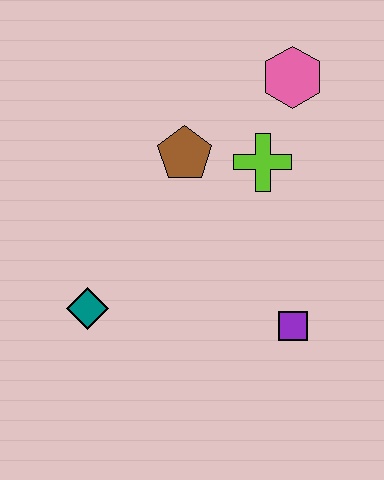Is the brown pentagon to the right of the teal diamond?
Yes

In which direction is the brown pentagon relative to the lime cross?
The brown pentagon is to the left of the lime cross.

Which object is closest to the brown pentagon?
The lime cross is closest to the brown pentagon.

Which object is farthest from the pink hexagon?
The teal diamond is farthest from the pink hexagon.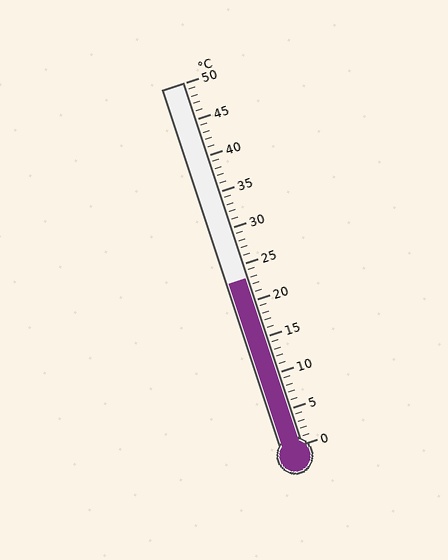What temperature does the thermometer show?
The thermometer shows approximately 23°C.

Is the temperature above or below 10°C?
The temperature is above 10°C.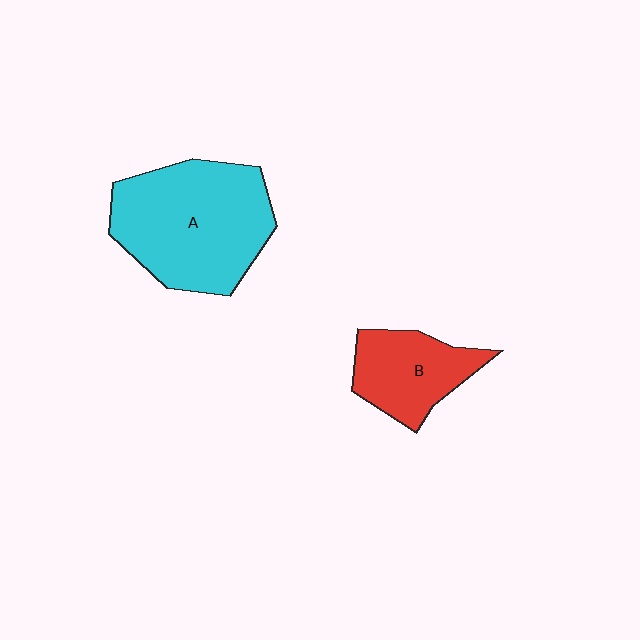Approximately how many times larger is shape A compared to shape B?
Approximately 1.9 times.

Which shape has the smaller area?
Shape B (red).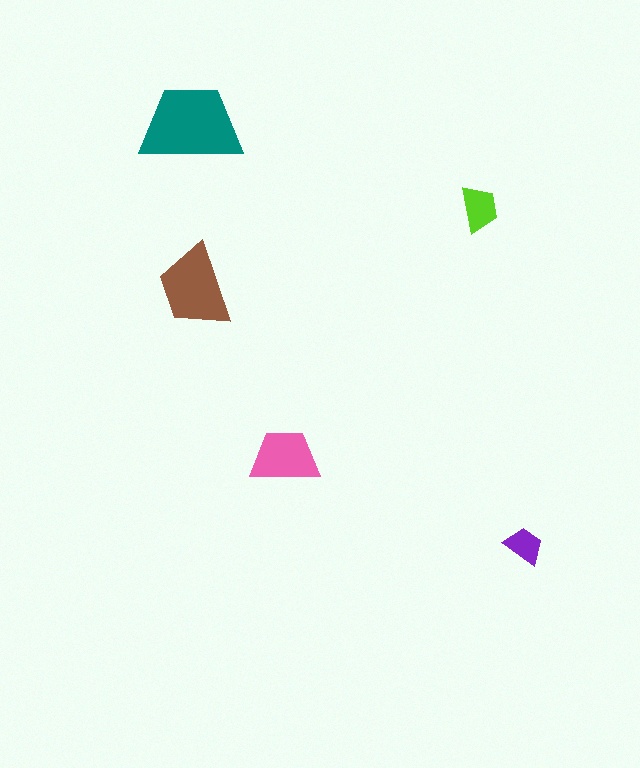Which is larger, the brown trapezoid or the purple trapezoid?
The brown one.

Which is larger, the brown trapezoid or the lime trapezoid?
The brown one.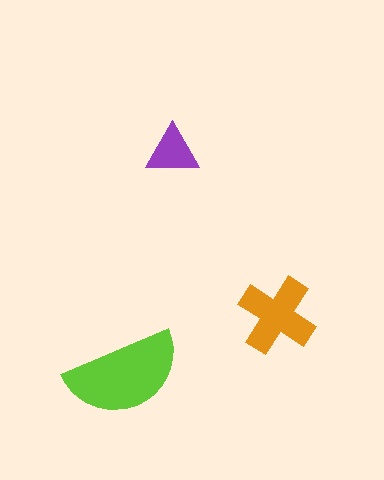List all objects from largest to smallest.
The lime semicircle, the orange cross, the purple triangle.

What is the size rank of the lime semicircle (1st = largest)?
1st.